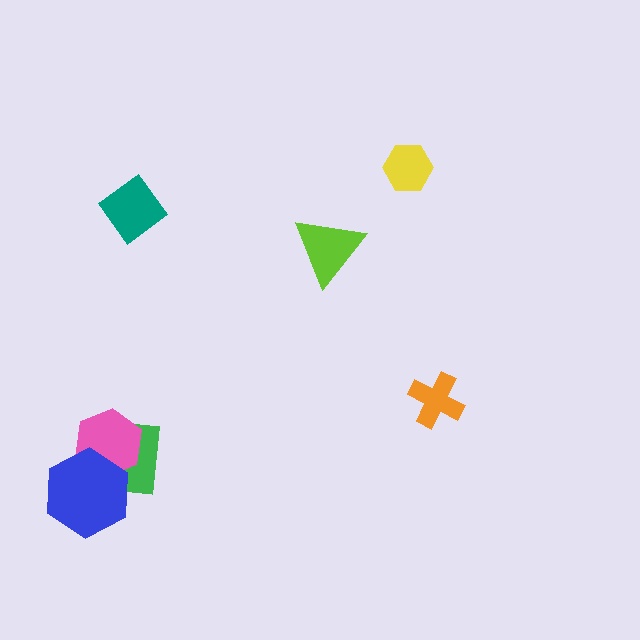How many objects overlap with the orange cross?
0 objects overlap with the orange cross.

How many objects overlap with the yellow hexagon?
0 objects overlap with the yellow hexagon.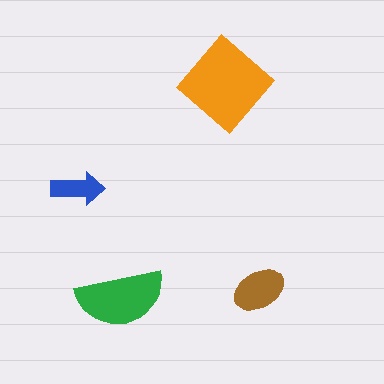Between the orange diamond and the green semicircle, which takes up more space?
The orange diamond.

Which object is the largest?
The orange diamond.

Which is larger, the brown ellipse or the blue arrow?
The brown ellipse.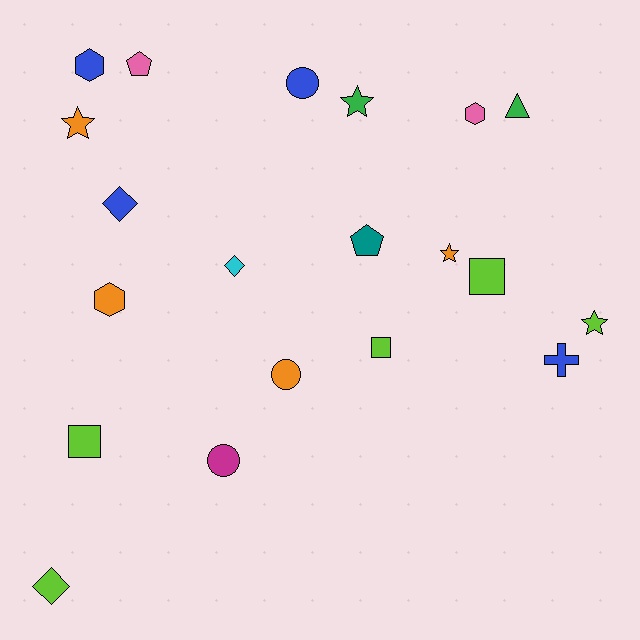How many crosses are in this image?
There is 1 cross.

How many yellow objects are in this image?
There are no yellow objects.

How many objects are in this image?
There are 20 objects.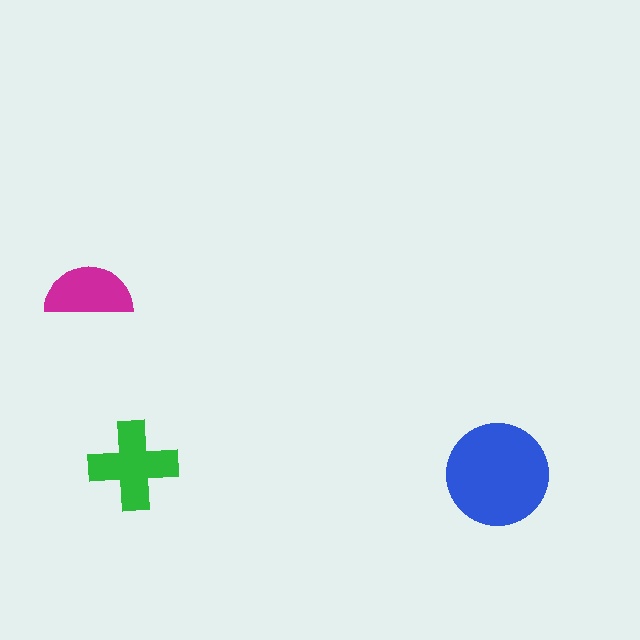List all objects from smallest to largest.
The magenta semicircle, the green cross, the blue circle.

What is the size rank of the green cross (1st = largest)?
2nd.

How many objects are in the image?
There are 3 objects in the image.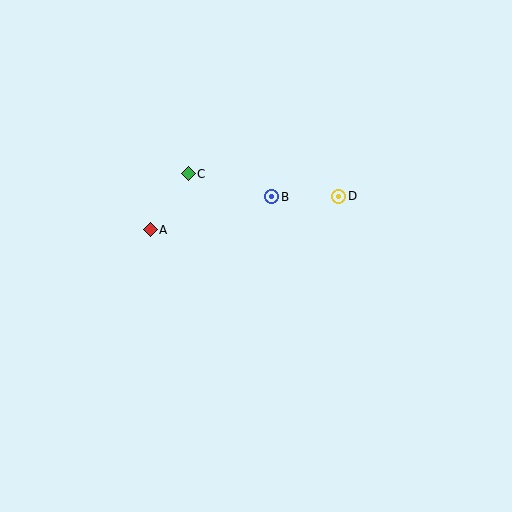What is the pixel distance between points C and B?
The distance between C and B is 87 pixels.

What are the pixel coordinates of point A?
Point A is at (150, 230).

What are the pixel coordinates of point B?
Point B is at (272, 197).